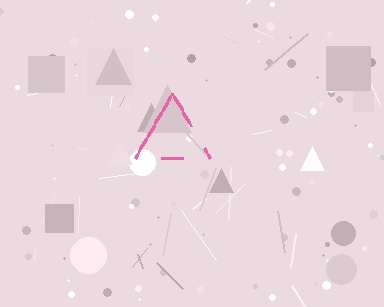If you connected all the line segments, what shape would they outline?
They would outline a triangle.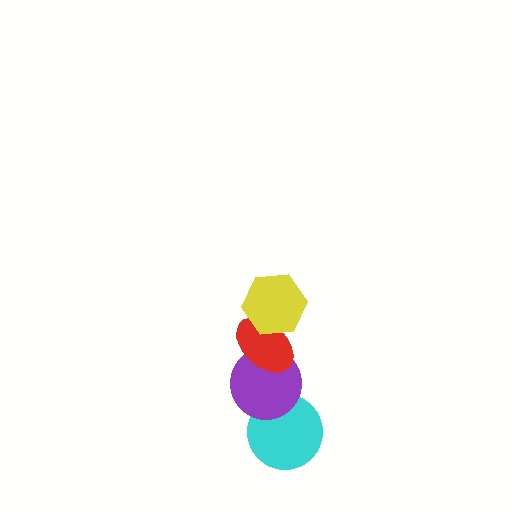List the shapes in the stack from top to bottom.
From top to bottom: the yellow hexagon, the red ellipse, the purple circle, the cyan circle.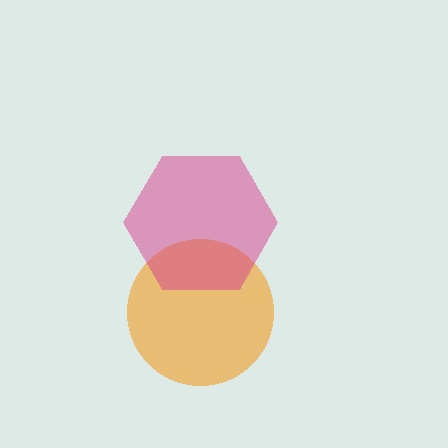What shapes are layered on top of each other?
The layered shapes are: an orange circle, a magenta hexagon.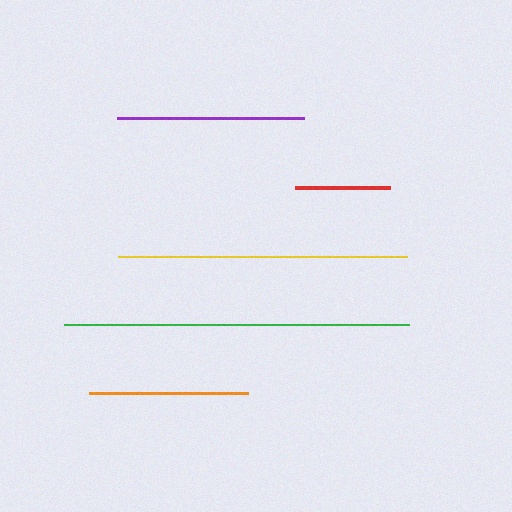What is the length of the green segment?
The green segment is approximately 345 pixels long.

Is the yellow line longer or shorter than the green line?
The green line is longer than the yellow line.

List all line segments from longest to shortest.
From longest to shortest: green, yellow, purple, orange, red.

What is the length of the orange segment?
The orange segment is approximately 160 pixels long.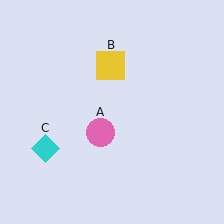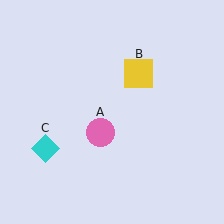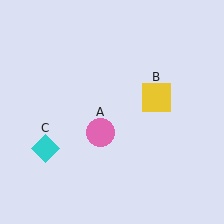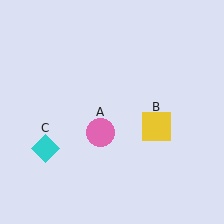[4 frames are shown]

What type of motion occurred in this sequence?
The yellow square (object B) rotated clockwise around the center of the scene.